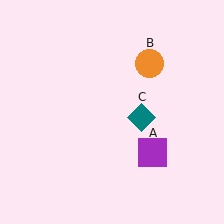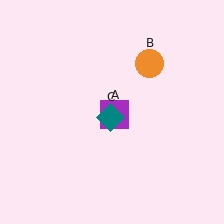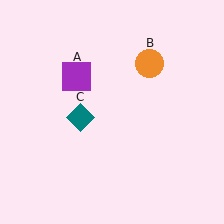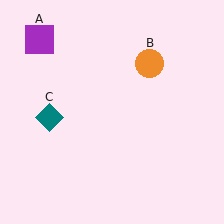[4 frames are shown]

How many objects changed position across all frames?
2 objects changed position: purple square (object A), teal diamond (object C).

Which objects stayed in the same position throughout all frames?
Orange circle (object B) remained stationary.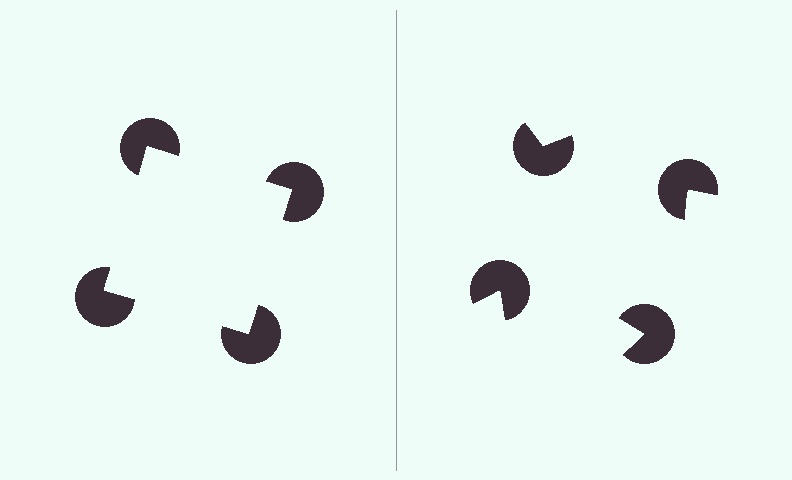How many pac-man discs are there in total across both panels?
8 — 4 on each side.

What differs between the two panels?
The pac-man discs are positioned identically on both sides; only the wedge orientations differ. On the left they align to a square; on the right they are misaligned.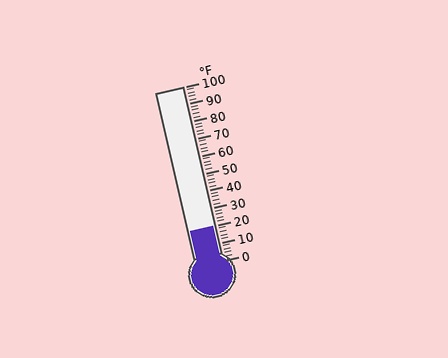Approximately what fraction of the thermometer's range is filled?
The thermometer is filled to approximately 20% of its range.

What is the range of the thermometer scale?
The thermometer scale ranges from 0°F to 100°F.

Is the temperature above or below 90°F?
The temperature is below 90°F.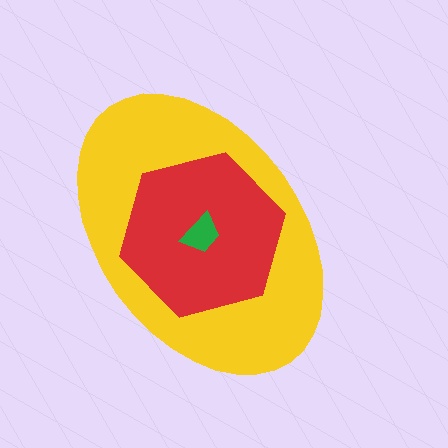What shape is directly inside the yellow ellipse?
The red hexagon.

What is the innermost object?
The green trapezoid.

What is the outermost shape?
The yellow ellipse.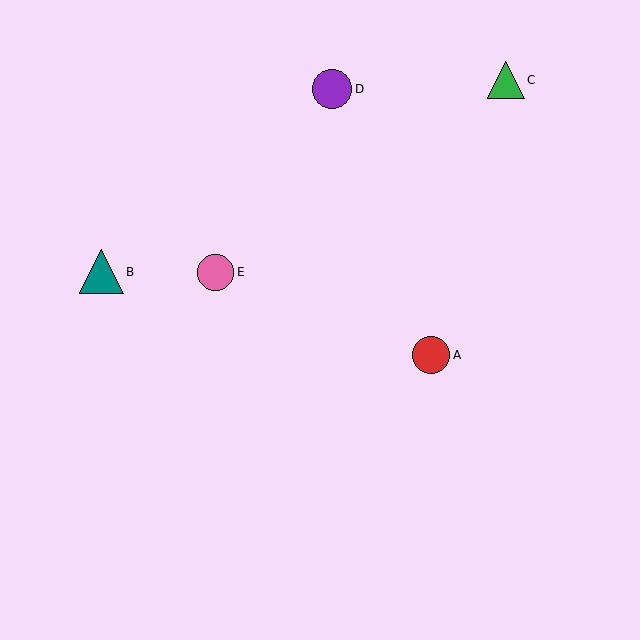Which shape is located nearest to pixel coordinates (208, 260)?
The pink circle (labeled E) at (216, 272) is nearest to that location.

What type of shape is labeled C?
Shape C is a green triangle.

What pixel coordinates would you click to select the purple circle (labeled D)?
Click at (332, 89) to select the purple circle D.